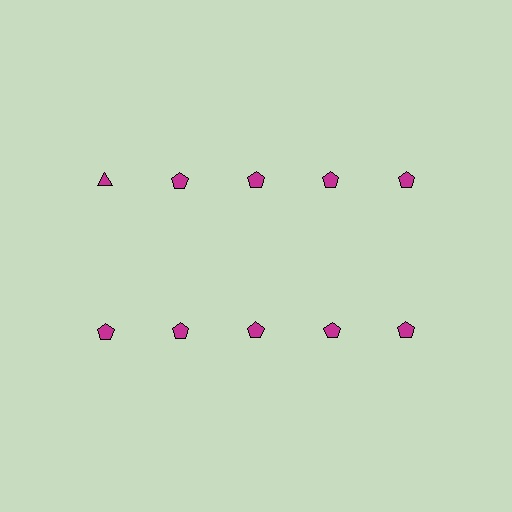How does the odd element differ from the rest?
It has a different shape: triangle instead of pentagon.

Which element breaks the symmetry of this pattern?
The magenta triangle in the top row, leftmost column breaks the symmetry. All other shapes are magenta pentagons.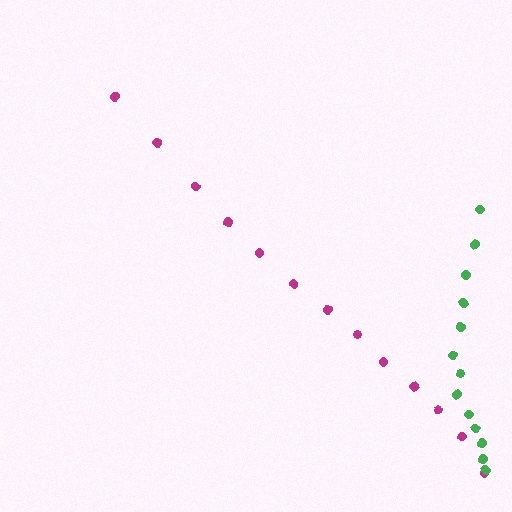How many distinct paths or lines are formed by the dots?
There are 2 distinct paths.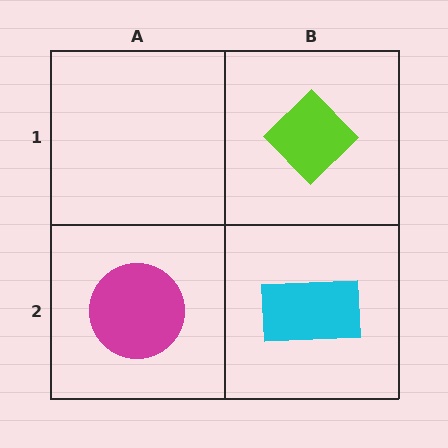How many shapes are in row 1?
1 shape.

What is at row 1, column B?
A lime diamond.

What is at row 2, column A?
A magenta circle.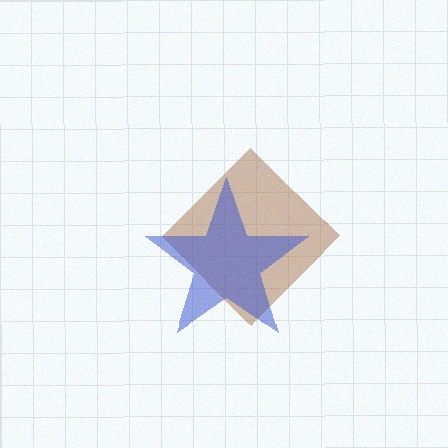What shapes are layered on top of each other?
The layered shapes are: a brown diamond, a blue star.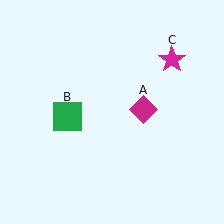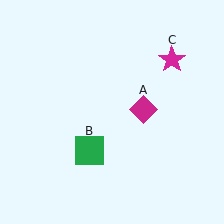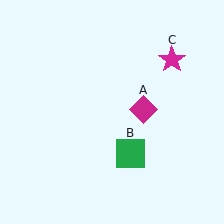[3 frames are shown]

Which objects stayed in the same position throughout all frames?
Magenta diamond (object A) and magenta star (object C) remained stationary.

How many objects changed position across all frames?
1 object changed position: green square (object B).